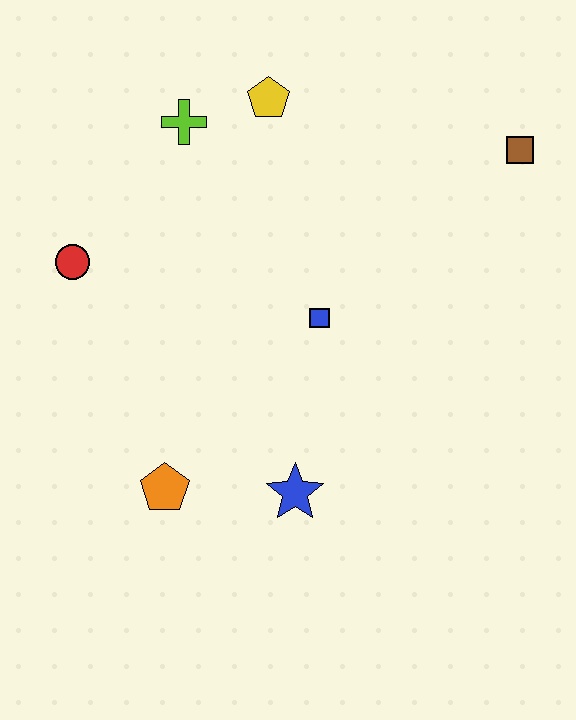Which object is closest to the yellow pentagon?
The lime cross is closest to the yellow pentagon.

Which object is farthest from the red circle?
The brown square is farthest from the red circle.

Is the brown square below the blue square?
No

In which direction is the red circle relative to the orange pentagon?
The red circle is above the orange pentagon.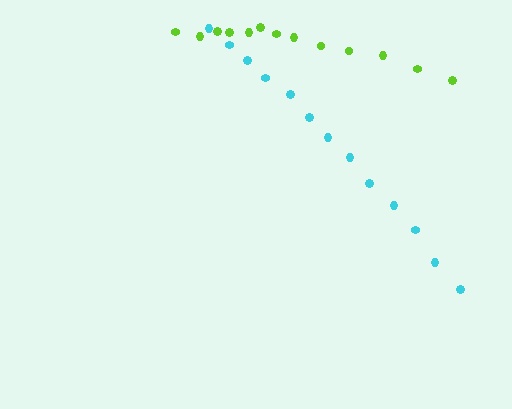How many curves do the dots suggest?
There are 2 distinct paths.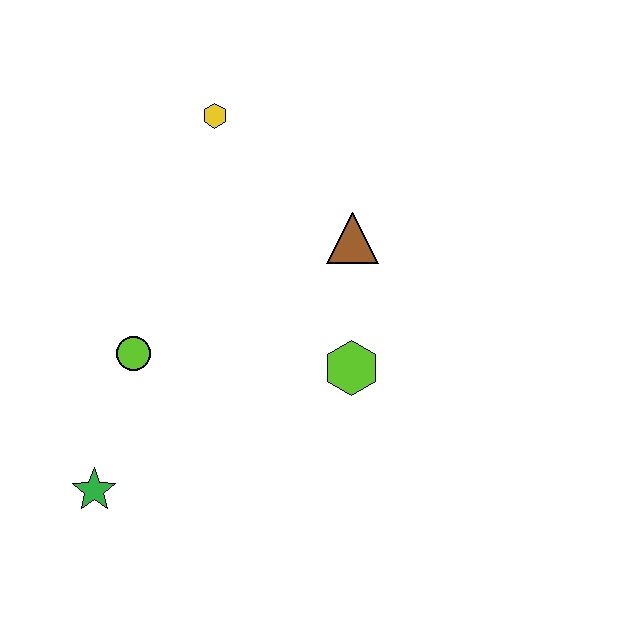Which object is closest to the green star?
The lime circle is closest to the green star.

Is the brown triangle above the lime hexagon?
Yes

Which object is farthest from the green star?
The yellow hexagon is farthest from the green star.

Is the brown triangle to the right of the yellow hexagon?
Yes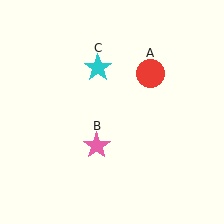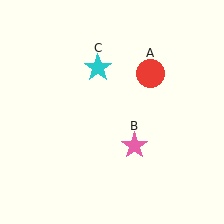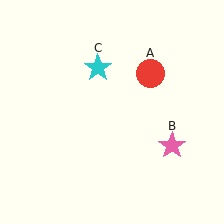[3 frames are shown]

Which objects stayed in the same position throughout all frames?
Red circle (object A) and cyan star (object C) remained stationary.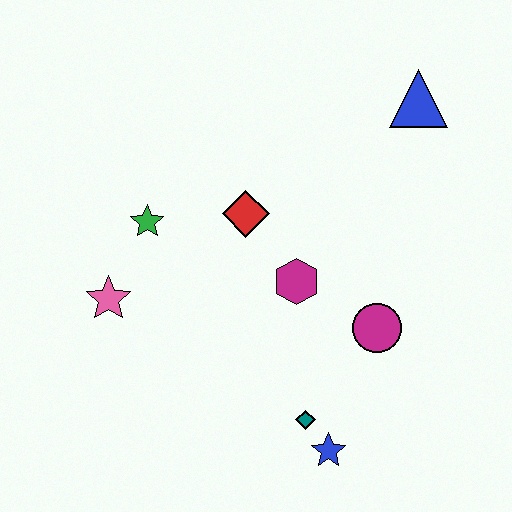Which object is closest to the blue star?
The teal diamond is closest to the blue star.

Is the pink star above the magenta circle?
Yes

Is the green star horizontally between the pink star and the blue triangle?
Yes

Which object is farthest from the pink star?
The blue triangle is farthest from the pink star.